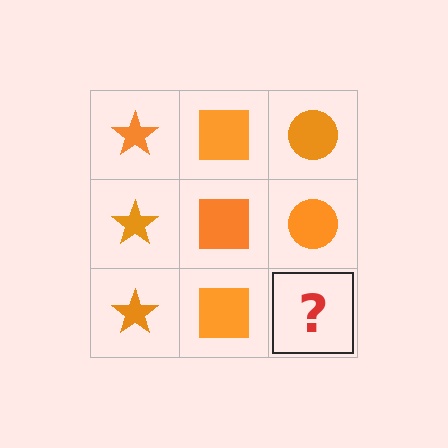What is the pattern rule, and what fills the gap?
The rule is that each column has a consistent shape. The gap should be filled with an orange circle.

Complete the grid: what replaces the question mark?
The question mark should be replaced with an orange circle.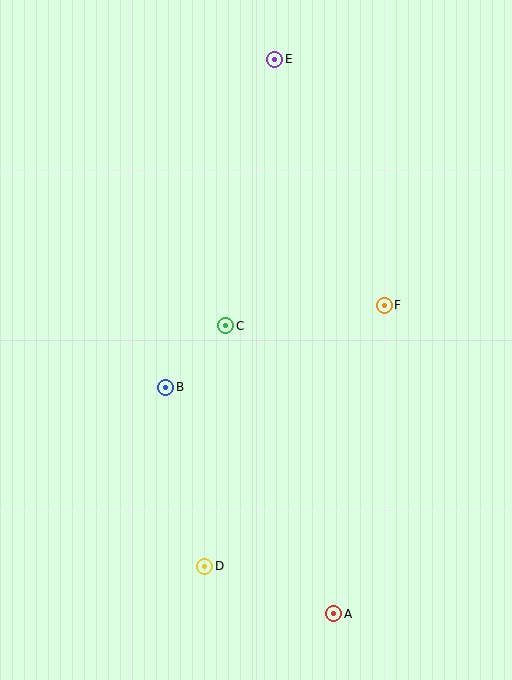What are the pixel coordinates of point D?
Point D is at (205, 566).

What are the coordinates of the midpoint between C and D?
The midpoint between C and D is at (215, 446).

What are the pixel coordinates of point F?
Point F is at (384, 305).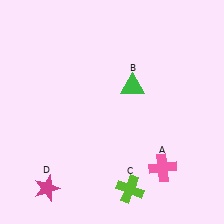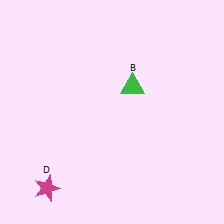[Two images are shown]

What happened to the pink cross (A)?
The pink cross (A) was removed in Image 2. It was in the bottom-right area of Image 1.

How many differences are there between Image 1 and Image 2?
There are 2 differences between the two images.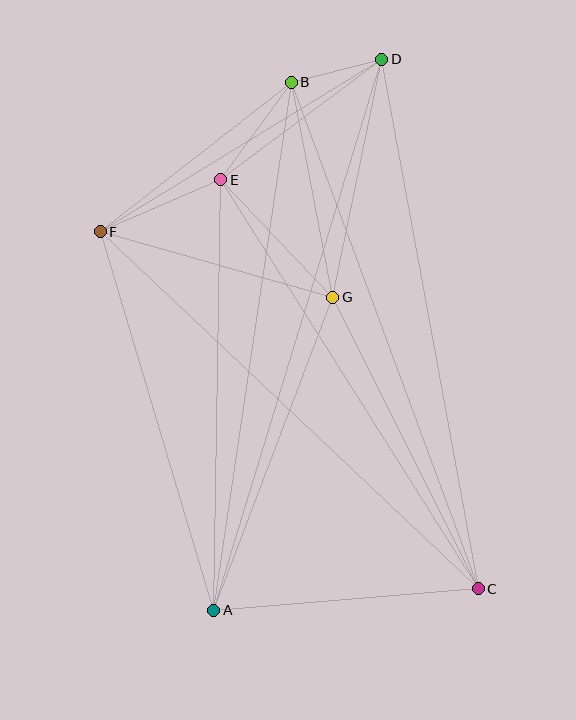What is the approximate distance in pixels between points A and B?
The distance between A and B is approximately 534 pixels.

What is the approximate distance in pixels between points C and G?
The distance between C and G is approximately 326 pixels.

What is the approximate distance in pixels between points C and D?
The distance between C and D is approximately 538 pixels.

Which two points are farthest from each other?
Points A and D are farthest from each other.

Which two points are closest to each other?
Points B and D are closest to each other.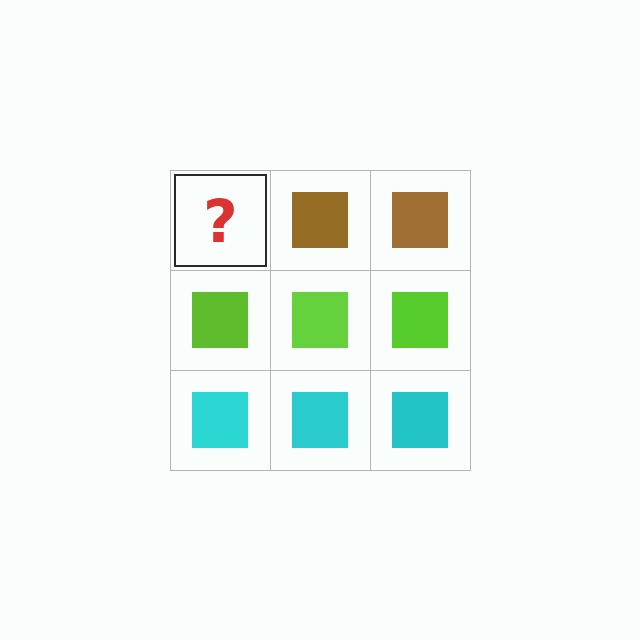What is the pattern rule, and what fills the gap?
The rule is that each row has a consistent color. The gap should be filled with a brown square.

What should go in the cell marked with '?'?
The missing cell should contain a brown square.